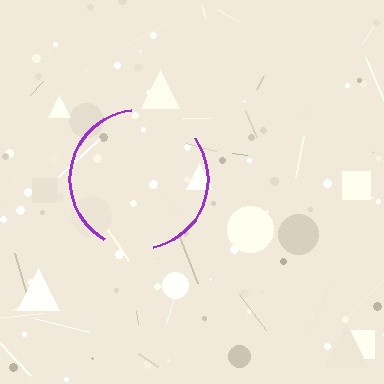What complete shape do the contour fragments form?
The contour fragments form a circle.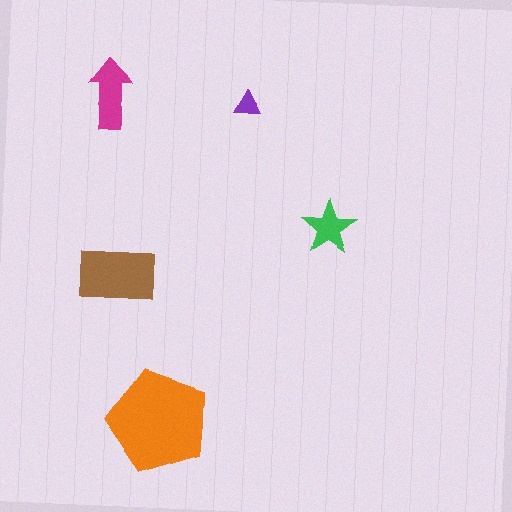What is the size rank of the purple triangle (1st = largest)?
5th.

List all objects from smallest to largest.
The purple triangle, the green star, the magenta arrow, the brown rectangle, the orange pentagon.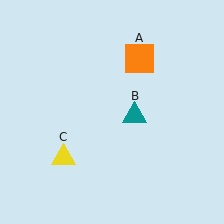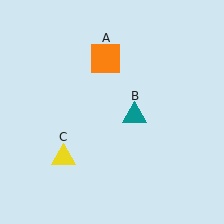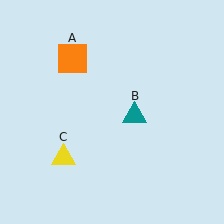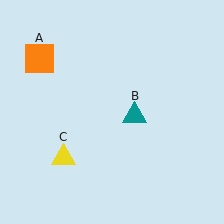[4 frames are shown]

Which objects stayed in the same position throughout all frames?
Teal triangle (object B) and yellow triangle (object C) remained stationary.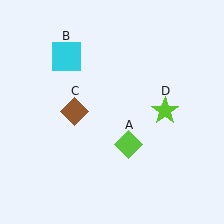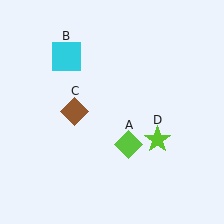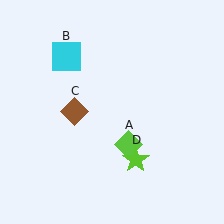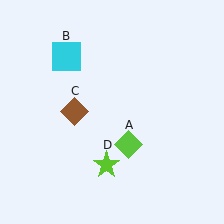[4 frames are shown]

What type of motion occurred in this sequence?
The lime star (object D) rotated clockwise around the center of the scene.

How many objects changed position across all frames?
1 object changed position: lime star (object D).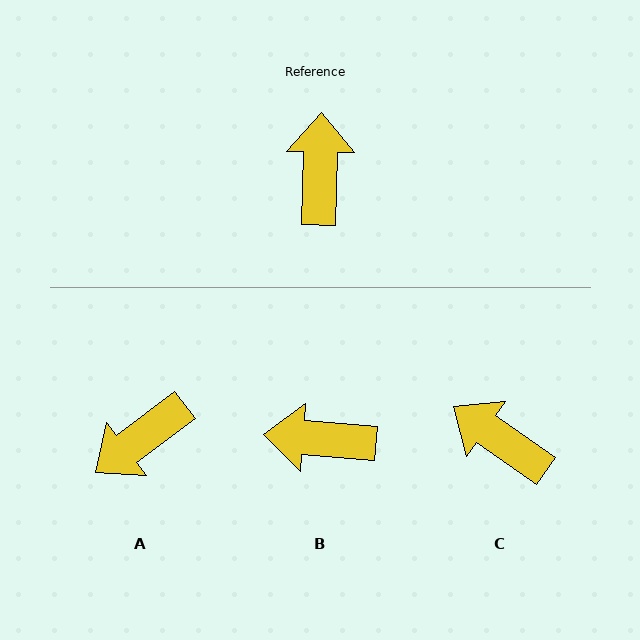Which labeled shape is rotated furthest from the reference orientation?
A, about 128 degrees away.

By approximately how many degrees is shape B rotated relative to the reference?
Approximately 86 degrees counter-clockwise.